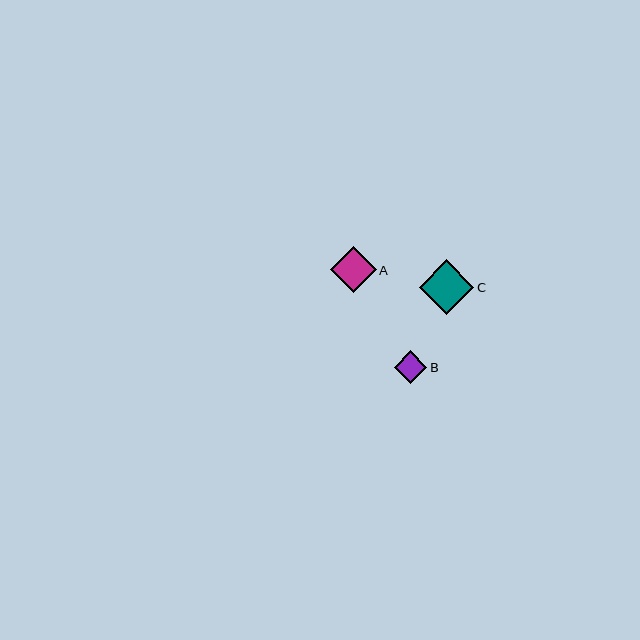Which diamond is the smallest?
Diamond B is the smallest with a size of approximately 32 pixels.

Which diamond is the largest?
Diamond C is the largest with a size of approximately 54 pixels.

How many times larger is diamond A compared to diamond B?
Diamond A is approximately 1.4 times the size of diamond B.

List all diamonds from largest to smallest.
From largest to smallest: C, A, B.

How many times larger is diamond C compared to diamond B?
Diamond C is approximately 1.7 times the size of diamond B.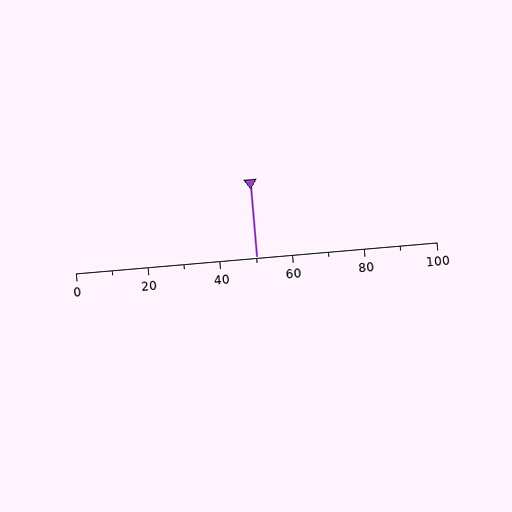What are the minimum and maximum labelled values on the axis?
The axis runs from 0 to 100.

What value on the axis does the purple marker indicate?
The marker indicates approximately 50.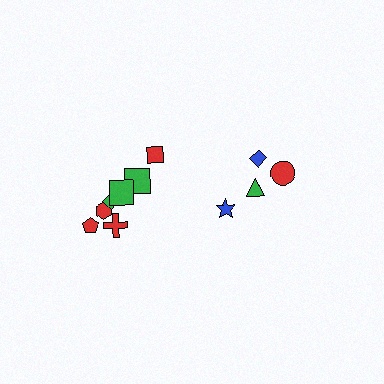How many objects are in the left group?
There are 7 objects.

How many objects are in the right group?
There are 4 objects.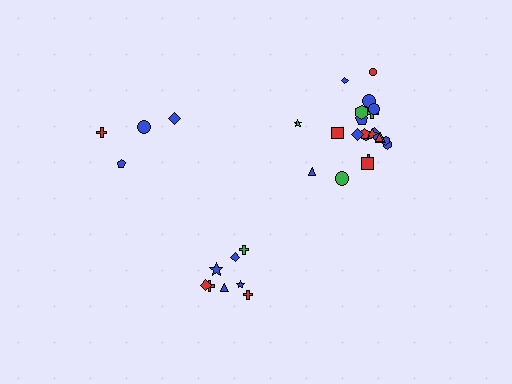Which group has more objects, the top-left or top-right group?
The top-right group.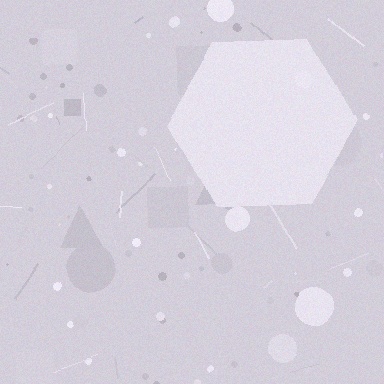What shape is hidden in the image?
A hexagon is hidden in the image.